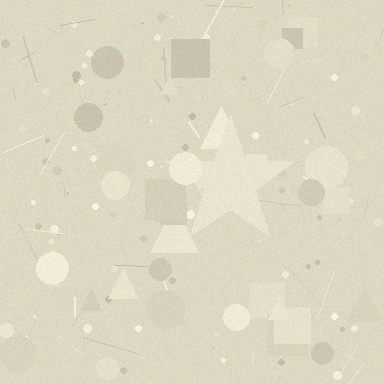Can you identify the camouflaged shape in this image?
The camouflaged shape is a star.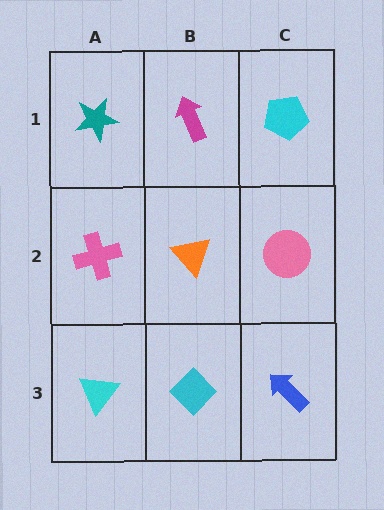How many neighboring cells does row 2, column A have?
3.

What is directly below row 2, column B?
A cyan diamond.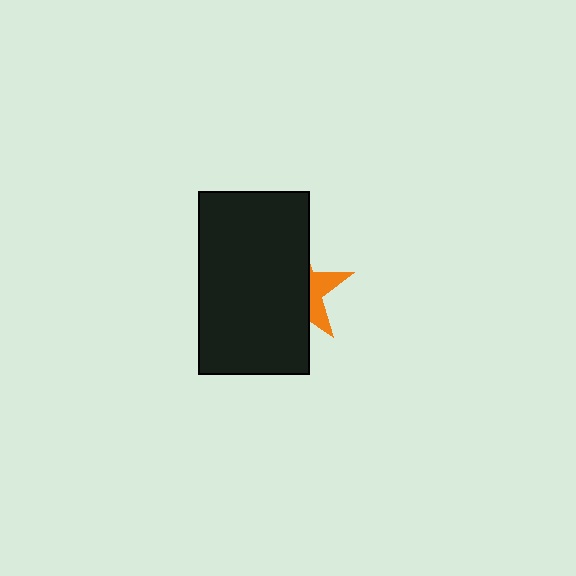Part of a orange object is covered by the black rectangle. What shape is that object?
It is a star.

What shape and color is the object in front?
The object in front is a black rectangle.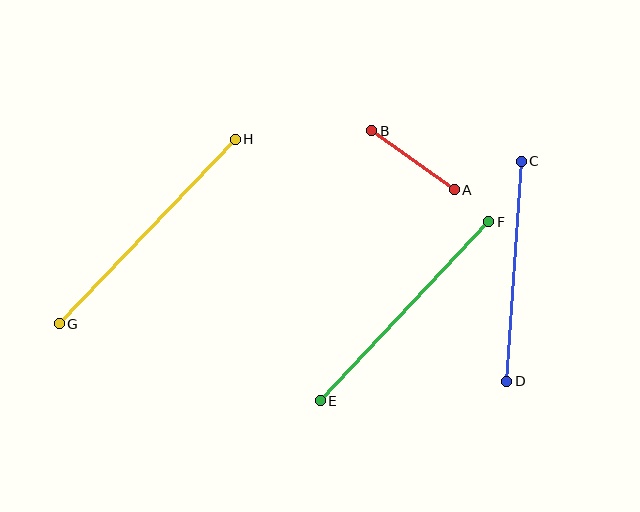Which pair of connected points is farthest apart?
Points G and H are farthest apart.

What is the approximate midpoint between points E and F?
The midpoint is at approximately (404, 311) pixels.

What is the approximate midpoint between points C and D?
The midpoint is at approximately (514, 271) pixels.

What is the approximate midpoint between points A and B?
The midpoint is at approximately (413, 160) pixels.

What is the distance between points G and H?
The distance is approximately 255 pixels.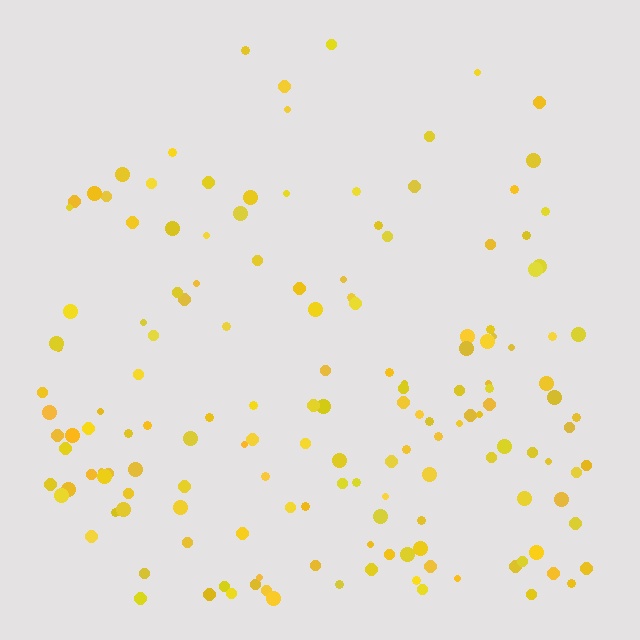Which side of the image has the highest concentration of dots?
The bottom.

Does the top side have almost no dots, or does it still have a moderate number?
Still a moderate number, just noticeably fewer than the bottom.